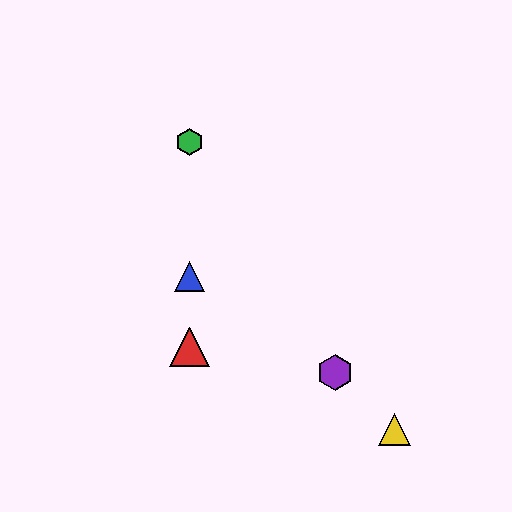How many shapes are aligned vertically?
3 shapes (the red triangle, the blue triangle, the green hexagon) are aligned vertically.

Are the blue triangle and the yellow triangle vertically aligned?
No, the blue triangle is at x≈189 and the yellow triangle is at x≈394.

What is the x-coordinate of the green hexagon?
The green hexagon is at x≈189.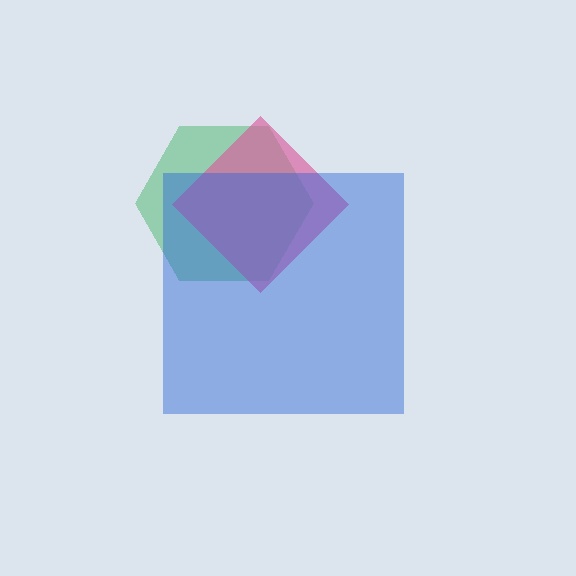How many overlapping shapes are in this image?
There are 3 overlapping shapes in the image.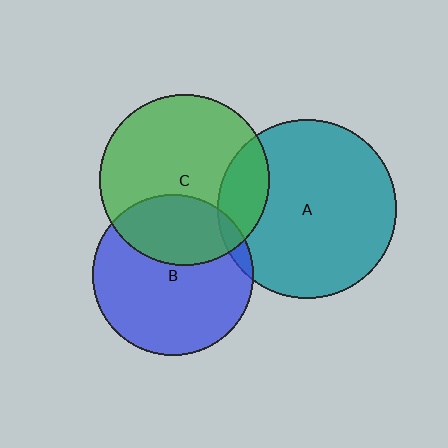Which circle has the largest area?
Circle A (teal).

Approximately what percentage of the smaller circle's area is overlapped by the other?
Approximately 20%.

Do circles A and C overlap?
Yes.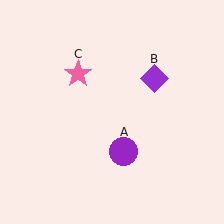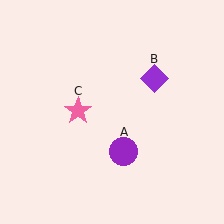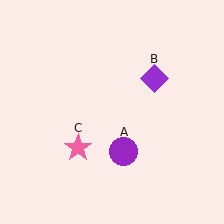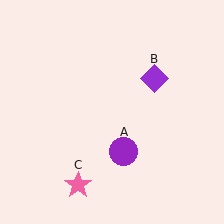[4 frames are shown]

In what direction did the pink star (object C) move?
The pink star (object C) moved down.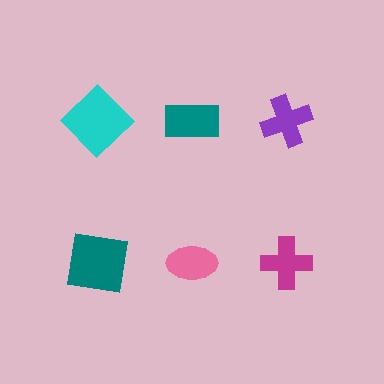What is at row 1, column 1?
A cyan diamond.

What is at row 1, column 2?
A teal rectangle.